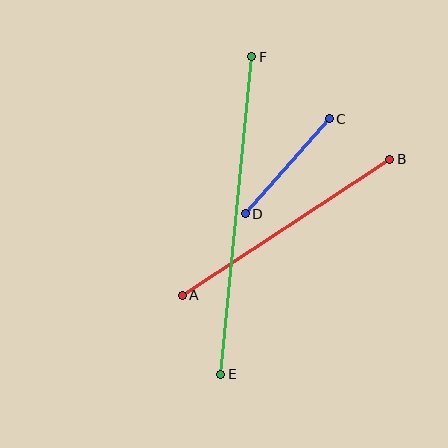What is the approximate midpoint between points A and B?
The midpoint is at approximately (286, 227) pixels.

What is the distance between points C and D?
The distance is approximately 127 pixels.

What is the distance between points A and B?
The distance is approximately 248 pixels.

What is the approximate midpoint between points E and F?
The midpoint is at approximately (236, 216) pixels.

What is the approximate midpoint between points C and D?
The midpoint is at approximately (287, 166) pixels.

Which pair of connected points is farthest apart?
Points E and F are farthest apart.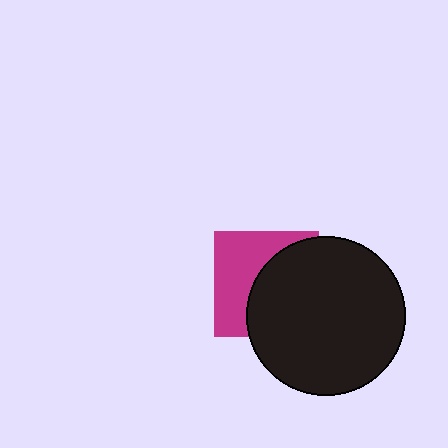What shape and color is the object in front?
The object in front is a black circle.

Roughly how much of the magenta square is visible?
About half of it is visible (roughly 46%).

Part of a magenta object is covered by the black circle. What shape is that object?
It is a square.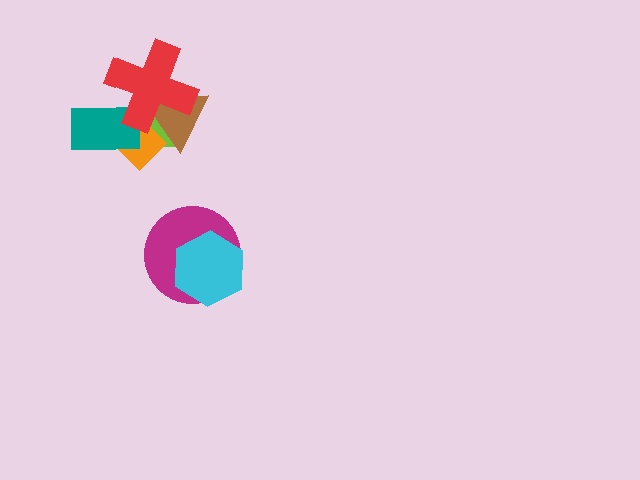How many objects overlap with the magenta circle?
1 object overlaps with the magenta circle.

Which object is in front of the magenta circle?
The cyan hexagon is in front of the magenta circle.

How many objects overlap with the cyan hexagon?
1 object overlaps with the cyan hexagon.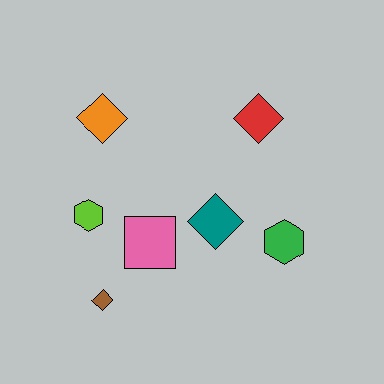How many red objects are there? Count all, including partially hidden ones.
There is 1 red object.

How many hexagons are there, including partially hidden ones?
There are 2 hexagons.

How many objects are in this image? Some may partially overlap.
There are 7 objects.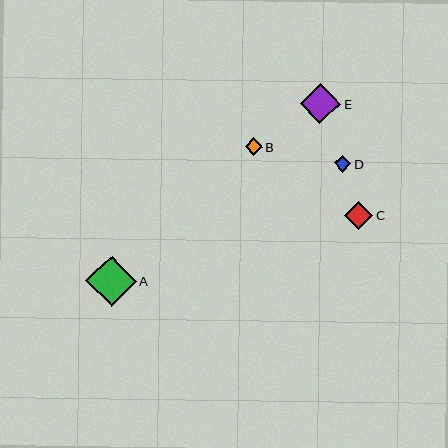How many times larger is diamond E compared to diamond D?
Diamond E is approximately 2.4 times the size of diamond D.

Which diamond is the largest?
Diamond A is the largest with a size of approximately 50 pixels.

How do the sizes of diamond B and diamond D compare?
Diamond B and diamond D are approximately the same size.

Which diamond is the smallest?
Diamond D is the smallest with a size of approximately 17 pixels.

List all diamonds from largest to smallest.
From largest to smallest: A, E, C, B, D.